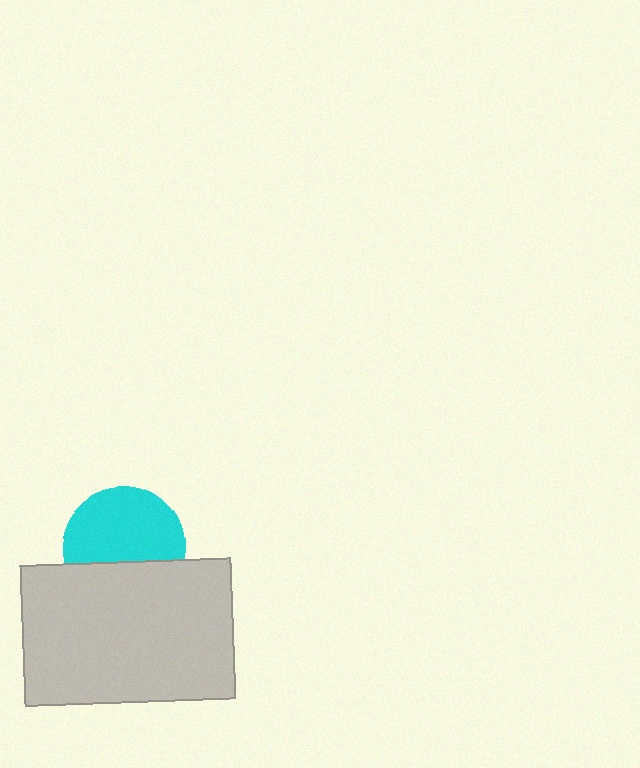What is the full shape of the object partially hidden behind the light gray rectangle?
The partially hidden object is a cyan circle.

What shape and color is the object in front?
The object in front is a light gray rectangle.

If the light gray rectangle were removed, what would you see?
You would see the complete cyan circle.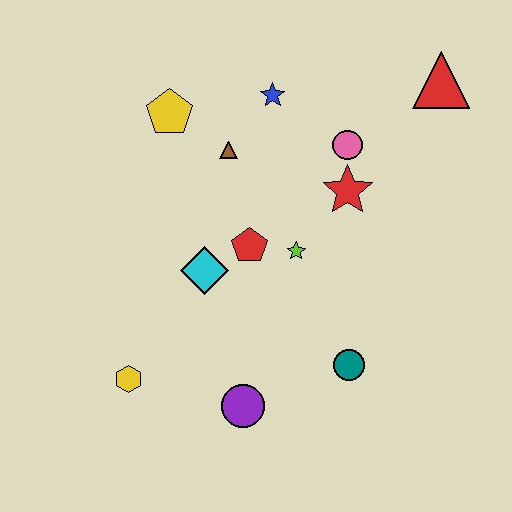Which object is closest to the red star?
The pink circle is closest to the red star.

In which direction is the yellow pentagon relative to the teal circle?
The yellow pentagon is above the teal circle.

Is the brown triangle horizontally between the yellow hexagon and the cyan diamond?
No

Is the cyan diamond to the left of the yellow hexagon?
No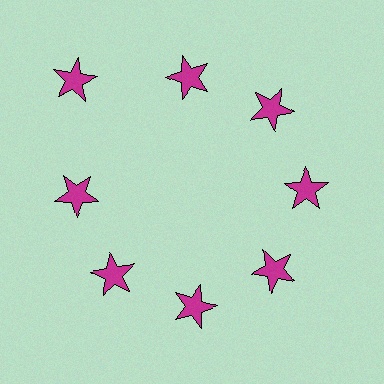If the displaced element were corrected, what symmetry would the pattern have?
It would have 8-fold rotational symmetry — the pattern would map onto itself every 45 degrees.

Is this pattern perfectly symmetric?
No. The 8 magenta stars are arranged in a ring, but one element near the 10 o'clock position is pushed outward from the center, breaking the 8-fold rotational symmetry.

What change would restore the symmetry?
The symmetry would be restored by moving it inward, back onto the ring so that all 8 stars sit at equal angles and equal distance from the center.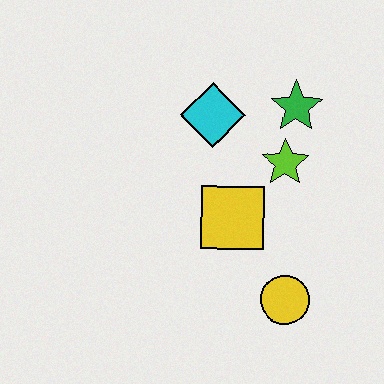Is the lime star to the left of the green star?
Yes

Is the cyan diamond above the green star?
No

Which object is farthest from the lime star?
The yellow circle is farthest from the lime star.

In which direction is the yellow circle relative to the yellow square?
The yellow circle is below the yellow square.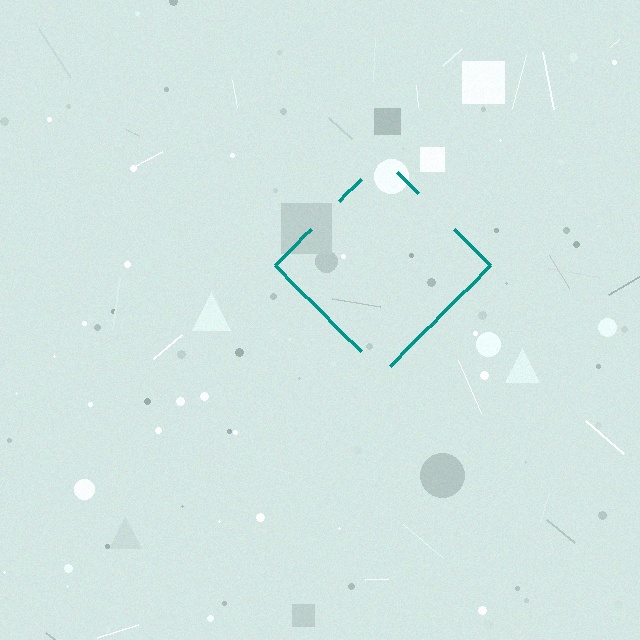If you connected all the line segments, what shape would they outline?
They would outline a diamond.